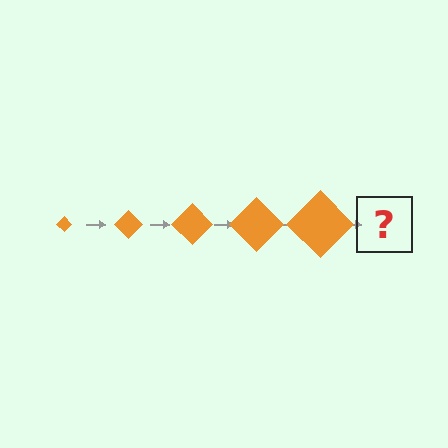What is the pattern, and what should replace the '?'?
The pattern is that the diamond gets progressively larger each step. The '?' should be an orange diamond, larger than the previous one.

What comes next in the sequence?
The next element should be an orange diamond, larger than the previous one.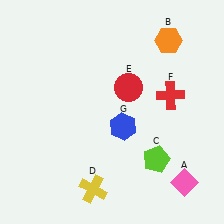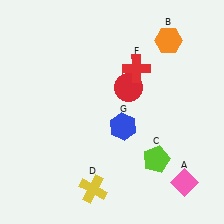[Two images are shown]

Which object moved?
The red cross (F) moved left.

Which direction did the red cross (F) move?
The red cross (F) moved left.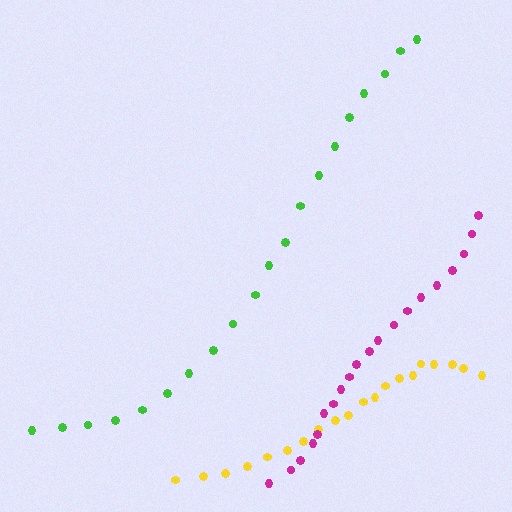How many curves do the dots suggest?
There are 3 distinct paths.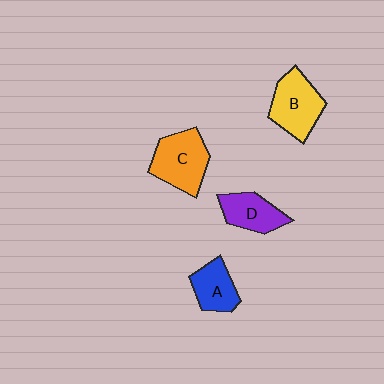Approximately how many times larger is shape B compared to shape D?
Approximately 1.3 times.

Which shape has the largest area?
Shape C (orange).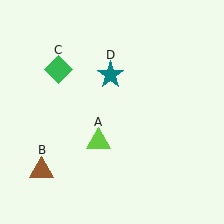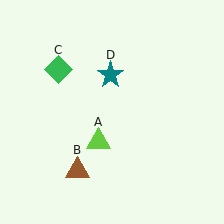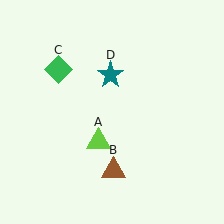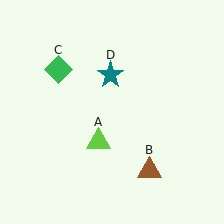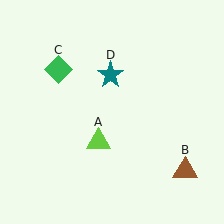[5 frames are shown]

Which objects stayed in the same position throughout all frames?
Lime triangle (object A) and green diamond (object C) and teal star (object D) remained stationary.